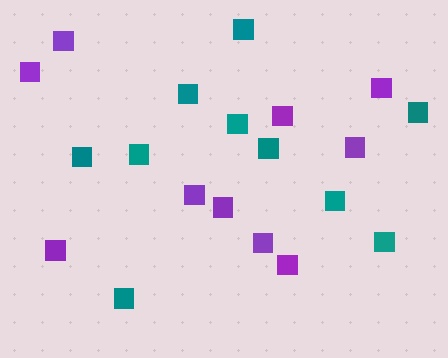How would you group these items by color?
There are 2 groups: one group of teal squares (10) and one group of purple squares (10).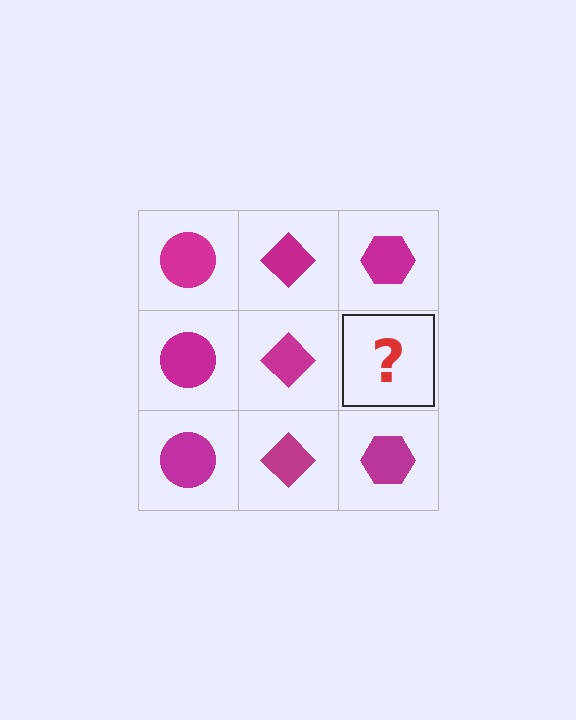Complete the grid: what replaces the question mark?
The question mark should be replaced with a magenta hexagon.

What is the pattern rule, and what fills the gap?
The rule is that each column has a consistent shape. The gap should be filled with a magenta hexagon.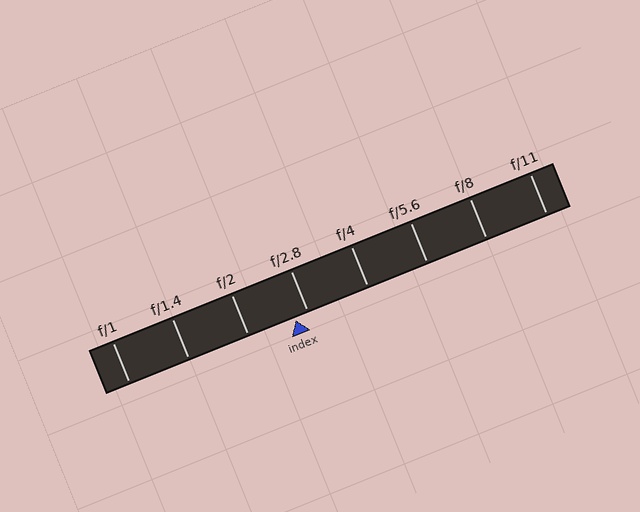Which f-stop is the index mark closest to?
The index mark is closest to f/2.8.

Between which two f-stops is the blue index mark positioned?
The index mark is between f/2 and f/2.8.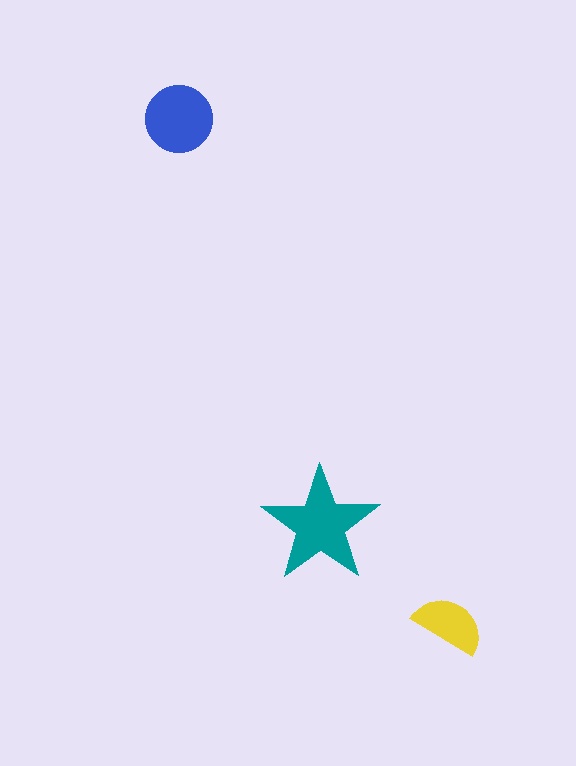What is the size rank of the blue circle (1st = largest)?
2nd.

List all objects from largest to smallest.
The teal star, the blue circle, the yellow semicircle.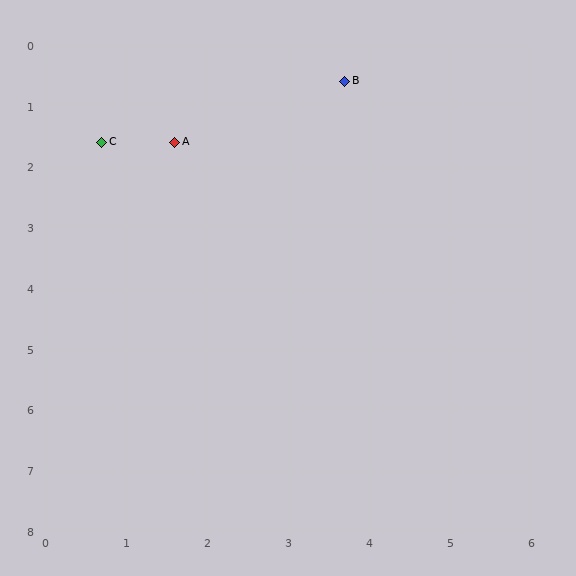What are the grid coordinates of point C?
Point C is at approximately (0.7, 1.6).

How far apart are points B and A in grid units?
Points B and A are about 2.3 grid units apart.